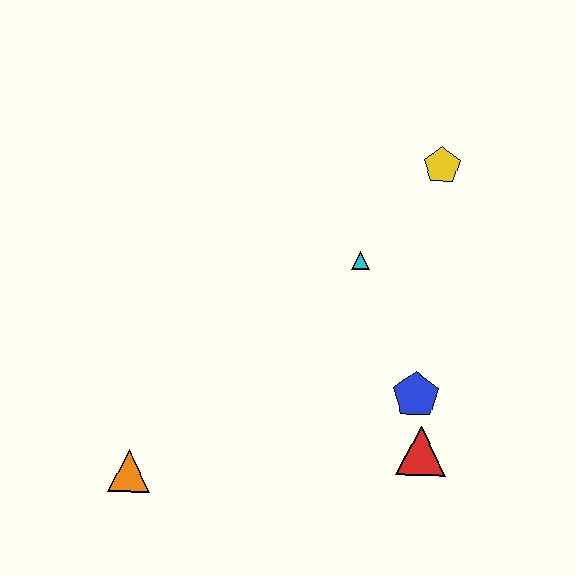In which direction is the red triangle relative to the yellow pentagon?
The red triangle is below the yellow pentagon.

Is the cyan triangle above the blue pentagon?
Yes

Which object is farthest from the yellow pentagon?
The orange triangle is farthest from the yellow pentagon.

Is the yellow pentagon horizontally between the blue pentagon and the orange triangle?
No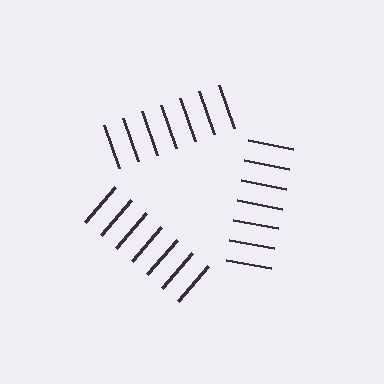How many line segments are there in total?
21 — 7 along each of the 3 edges.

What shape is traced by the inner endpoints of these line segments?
An illusory triangle — the line segments terminate on its edges but no continuous stroke is drawn.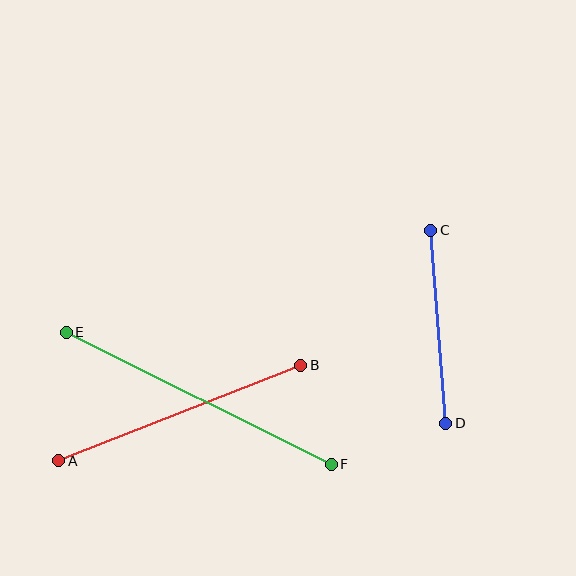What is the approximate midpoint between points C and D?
The midpoint is at approximately (438, 327) pixels.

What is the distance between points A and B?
The distance is approximately 260 pixels.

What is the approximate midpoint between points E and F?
The midpoint is at approximately (199, 398) pixels.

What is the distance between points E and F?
The distance is approximately 296 pixels.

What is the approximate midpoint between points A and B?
The midpoint is at approximately (180, 413) pixels.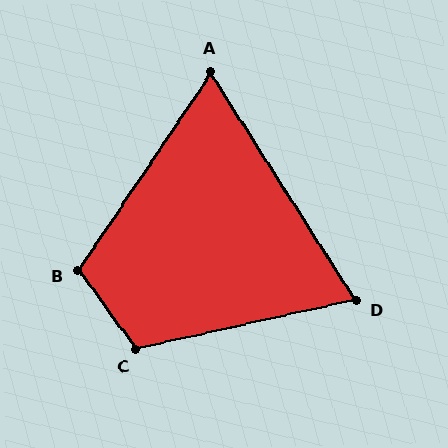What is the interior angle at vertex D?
Approximately 70 degrees (acute).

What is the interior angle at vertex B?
Approximately 110 degrees (obtuse).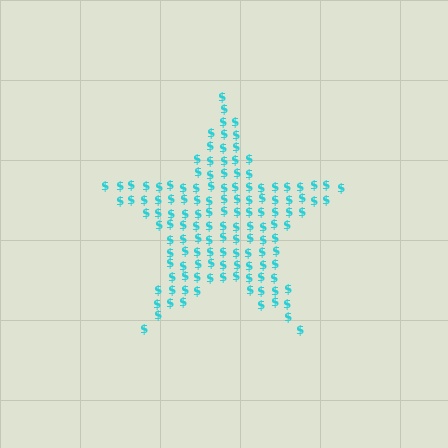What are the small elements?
The small elements are dollar signs.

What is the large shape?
The large shape is a star.